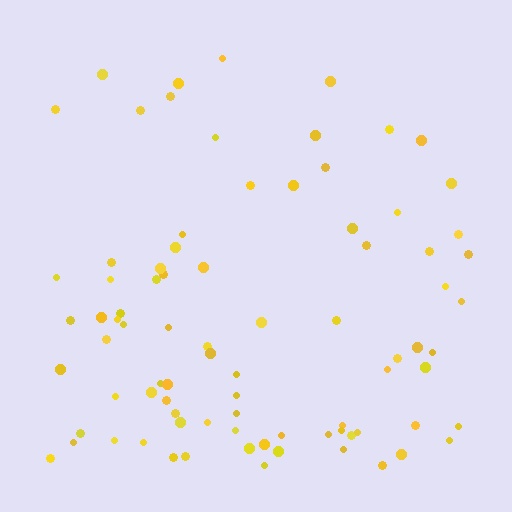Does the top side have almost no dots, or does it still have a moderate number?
Still a moderate number, just noticeably fewer than the bottom.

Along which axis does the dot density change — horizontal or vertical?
Vertical.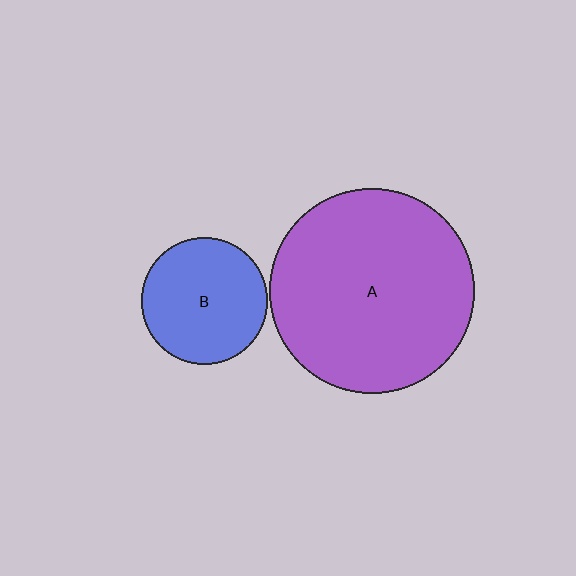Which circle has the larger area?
Circle A (purple).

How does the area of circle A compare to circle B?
Approximately 2.6 times.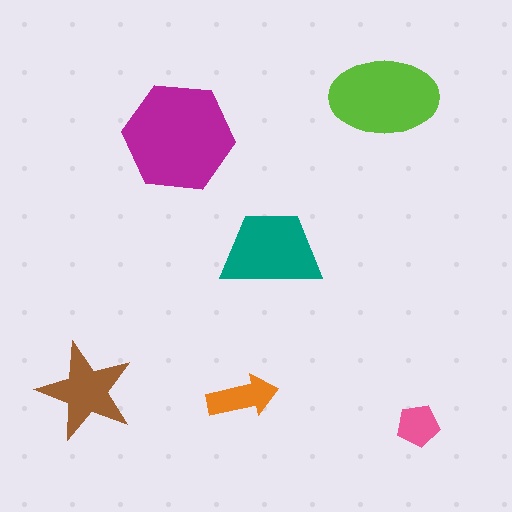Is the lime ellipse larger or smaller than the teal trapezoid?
Larger.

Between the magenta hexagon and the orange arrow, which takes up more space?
The magenta hexagon.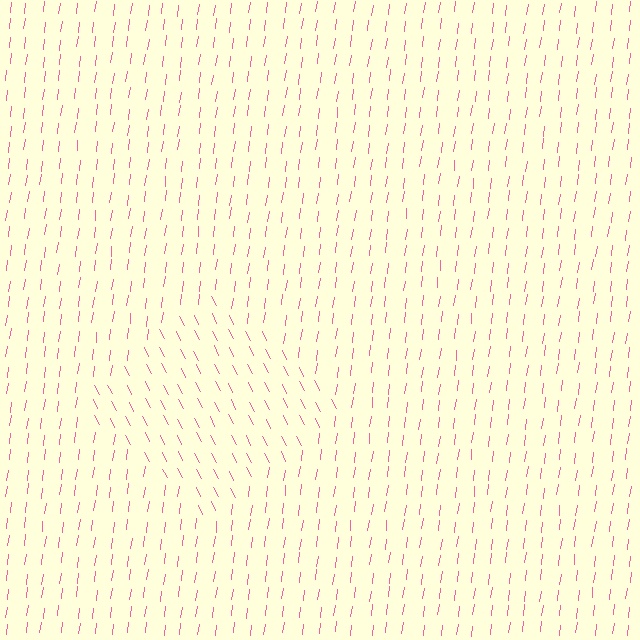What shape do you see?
I see a diamond.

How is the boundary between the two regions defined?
The boundary is defined purely by a change in line orientation (approximately 35 degrees difference). All lines are the same color and thickness.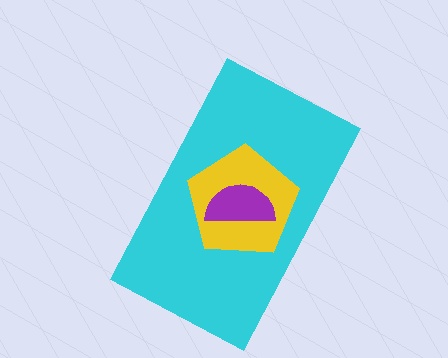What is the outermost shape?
The cyan rectangle.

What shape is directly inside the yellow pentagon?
The purple semicircle.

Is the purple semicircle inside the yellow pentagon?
Yes.